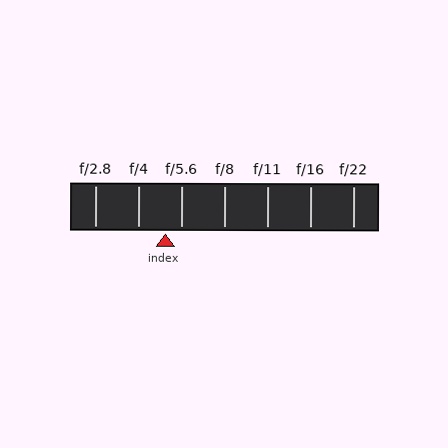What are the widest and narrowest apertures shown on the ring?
The widest aperture shown is f/2.8 and the narrowest is f/22.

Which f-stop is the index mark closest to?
The index mark is closest to f/5.6.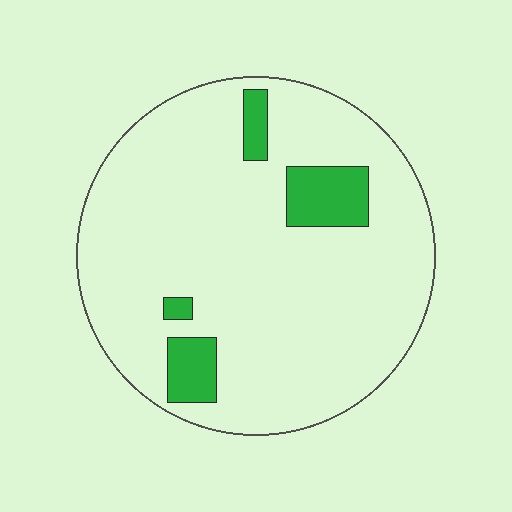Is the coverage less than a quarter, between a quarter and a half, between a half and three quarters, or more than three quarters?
Less than a quarter.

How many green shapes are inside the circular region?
4.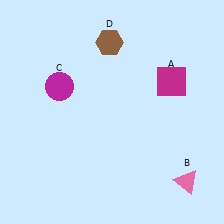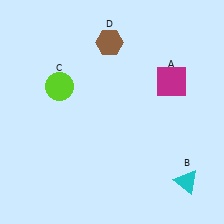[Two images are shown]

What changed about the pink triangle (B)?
In Image 1, B is pink. In Image 2, it changed to cyan.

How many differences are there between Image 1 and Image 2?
There are 2 differences between the two images.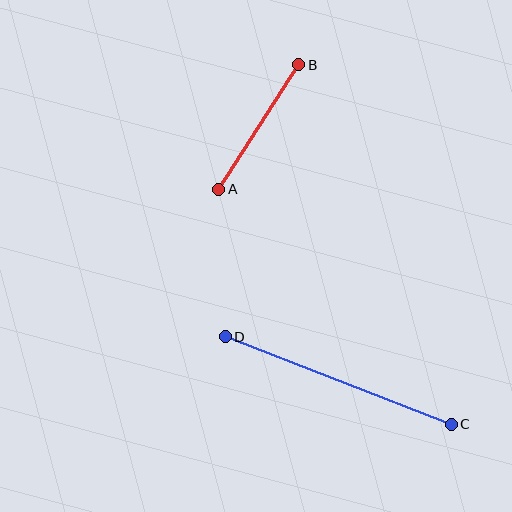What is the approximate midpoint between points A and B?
The midpoint is at approximately (259, 127) pixels.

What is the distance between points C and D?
The distance is approximately 242 pixels.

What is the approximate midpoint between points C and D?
The midpoint is at approximately (338, 380) pixels.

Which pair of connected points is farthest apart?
Points C and D are farthest apart.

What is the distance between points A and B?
The distance is approximately 148 pixels.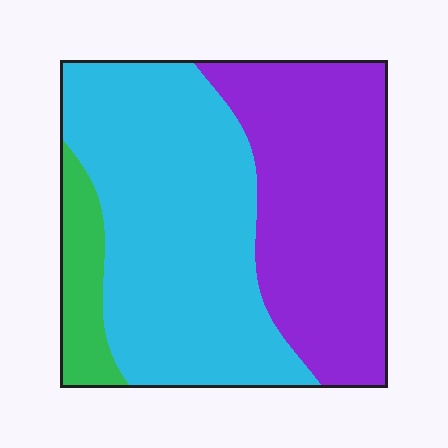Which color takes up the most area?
Cyan, at roughly 50%.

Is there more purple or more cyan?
Cyan.